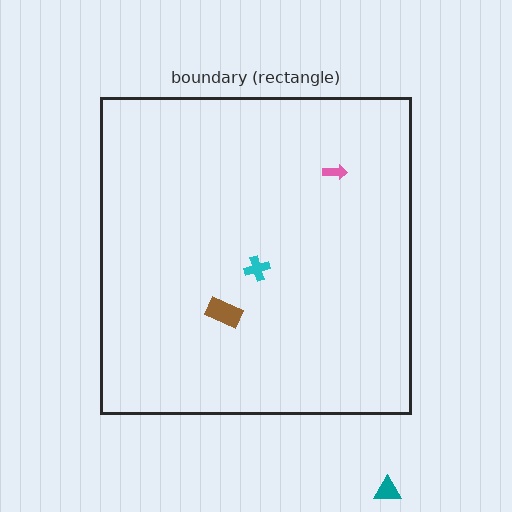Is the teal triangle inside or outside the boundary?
Outside.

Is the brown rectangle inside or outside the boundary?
Inside.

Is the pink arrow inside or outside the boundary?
Inside.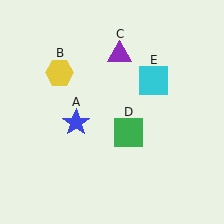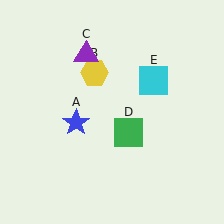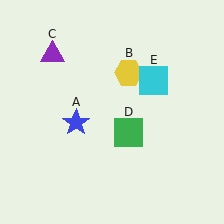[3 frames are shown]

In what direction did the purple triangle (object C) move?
The purple triangle (object C) moved left.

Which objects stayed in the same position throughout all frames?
Blue star (object A) and green square (object D) and cyan square (object E) remained stationary.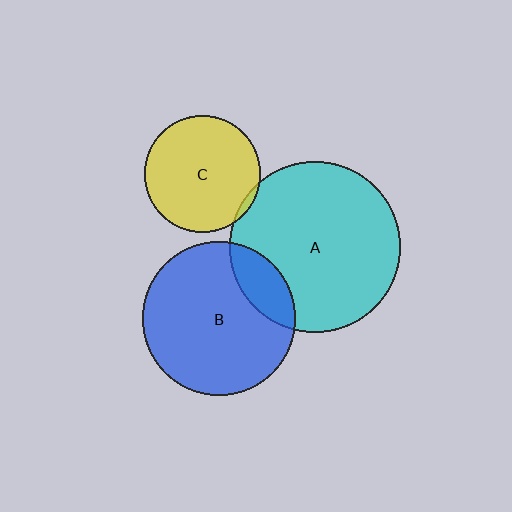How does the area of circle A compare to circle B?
Approximately 1.2 times.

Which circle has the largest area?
Circle A (cyan).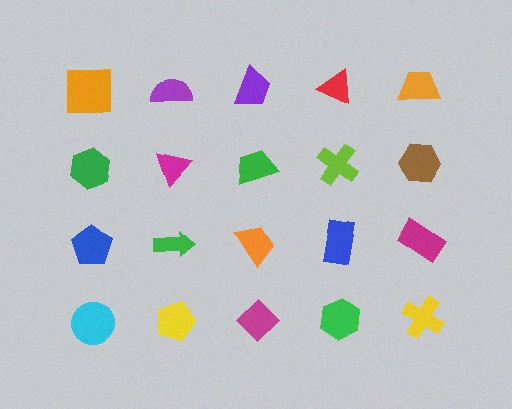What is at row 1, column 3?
A purple trapezoid.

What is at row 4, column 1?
A cyan circle.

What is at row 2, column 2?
A magenta triangle.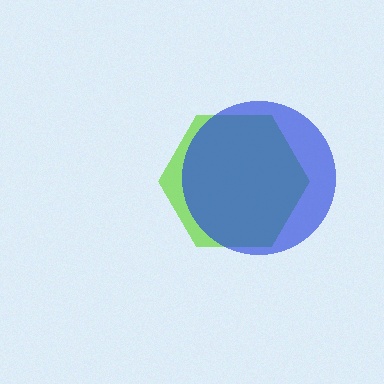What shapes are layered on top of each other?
The layered shapes are: a lime hexagon, a blue circle.